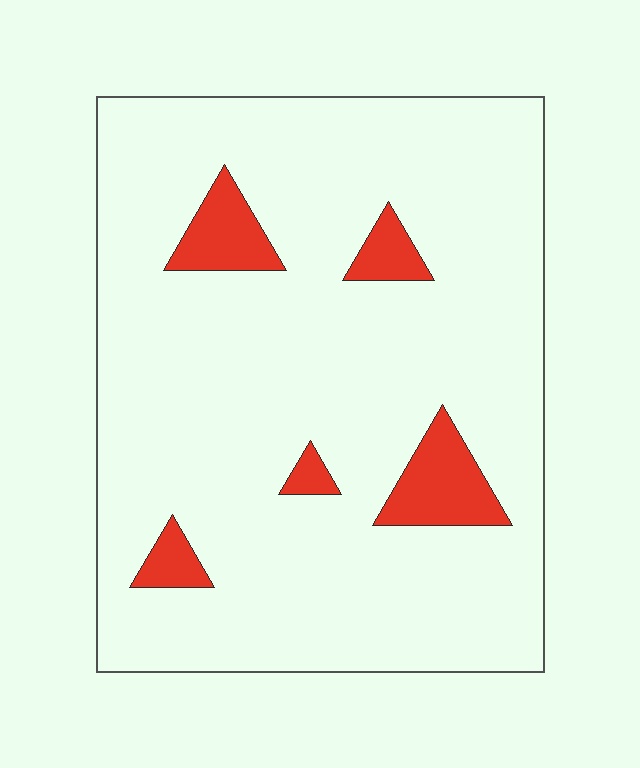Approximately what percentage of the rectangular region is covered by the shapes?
Approximately 10%.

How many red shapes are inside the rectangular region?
5.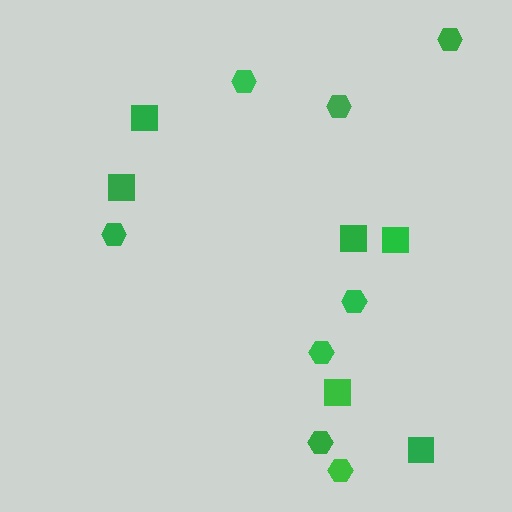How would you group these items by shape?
There are 2 groups: one group of squares (6) and one group of hexagons (8).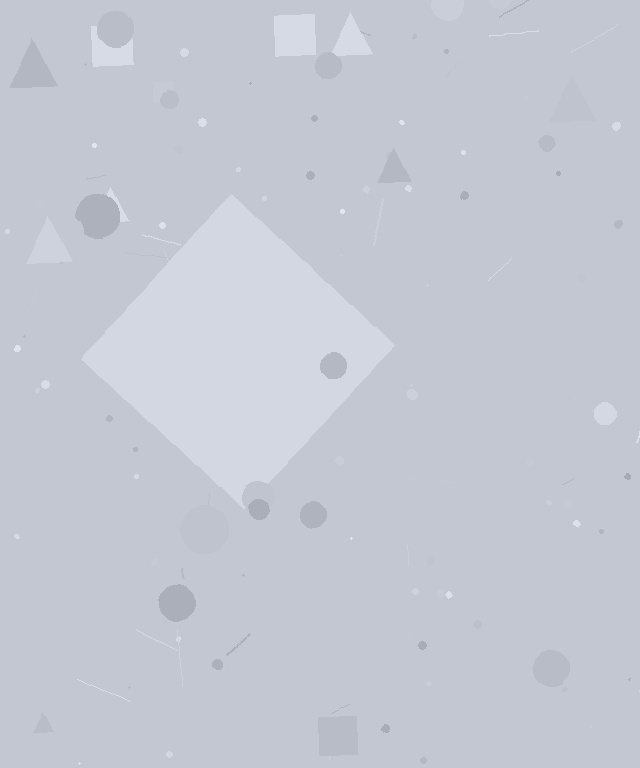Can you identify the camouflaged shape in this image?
The camouflaged shape is a diamond.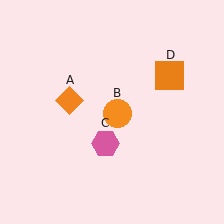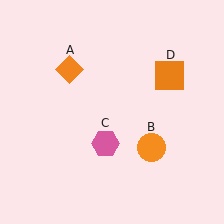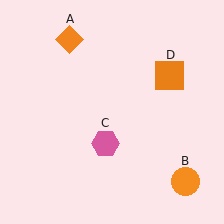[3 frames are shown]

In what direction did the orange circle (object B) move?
The orange circle (object B) moved down and to the right.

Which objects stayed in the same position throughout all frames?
Pink hexagon (object C) and orange square (object D) remained stationary.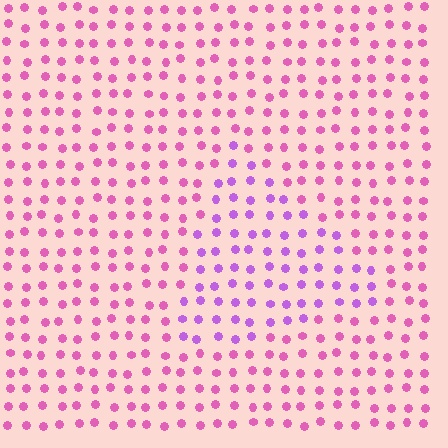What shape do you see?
I see a triangle.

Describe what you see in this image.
The image is filled with small pink elements in a uniform arrangement. A triangle-shaped region is visible where the elements are tinted to a slightly different hue, forming a subtle color boundary.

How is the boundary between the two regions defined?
The boundary is defined purely by a slight shift in hue (about 35 degrees). Spacing, size, and orientation are identical on both sides.